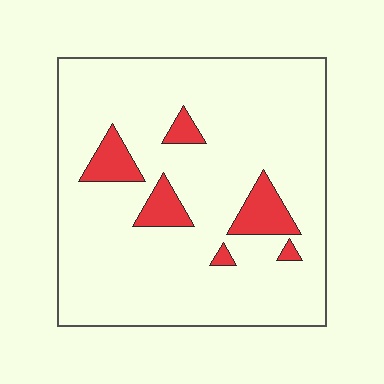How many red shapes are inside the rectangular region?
6.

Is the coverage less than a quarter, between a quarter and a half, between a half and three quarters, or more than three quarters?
Less than a quarter.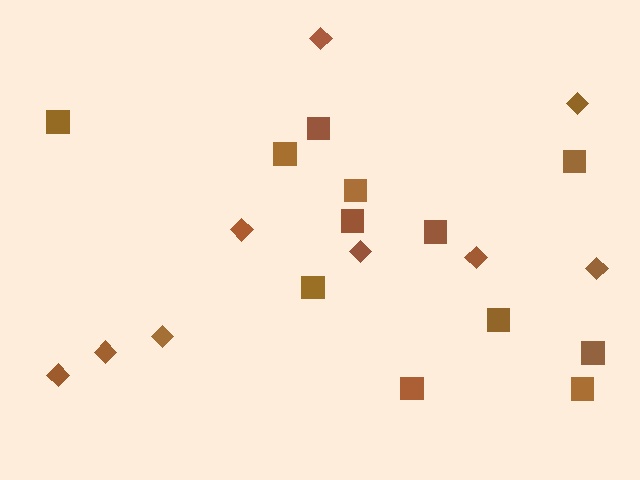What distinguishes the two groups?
There are 2 groups: one group of diamonds (9) and one group of squares (12).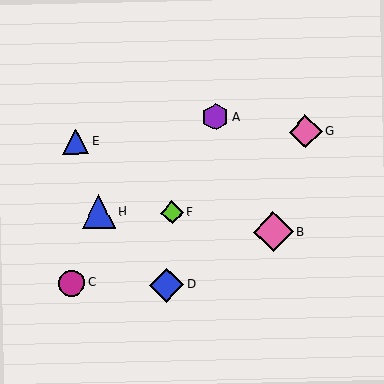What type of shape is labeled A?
Shape A is a purple hexagon.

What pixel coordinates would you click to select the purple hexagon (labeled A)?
Click at (215, 117) to select the purple hexagon A.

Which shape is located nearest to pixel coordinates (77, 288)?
The magenta circle (labeled C) at (72, 283) is nearest to that location.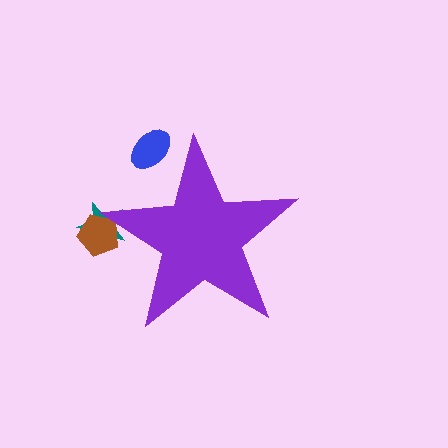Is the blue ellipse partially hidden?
Yes, the blue ellipse is partially hidden behind the purple star.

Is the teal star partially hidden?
Yes, the teal star is partially hidden behind the purple star.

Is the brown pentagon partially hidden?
Yes, the brown pentagon is partially hidden behind the purple star.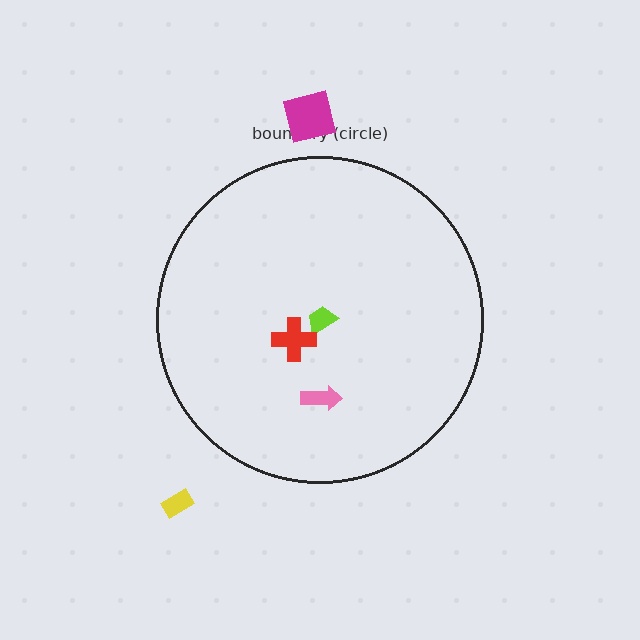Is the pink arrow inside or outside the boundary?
Inside.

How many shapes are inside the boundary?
3 inside, 2 outside.